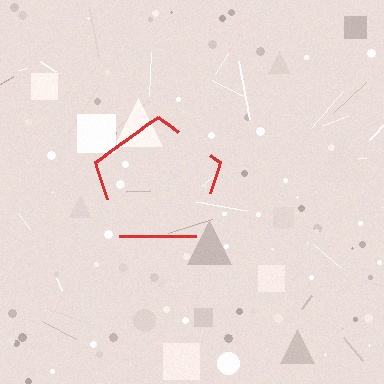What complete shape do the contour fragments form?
The contour fragments form a pentagon.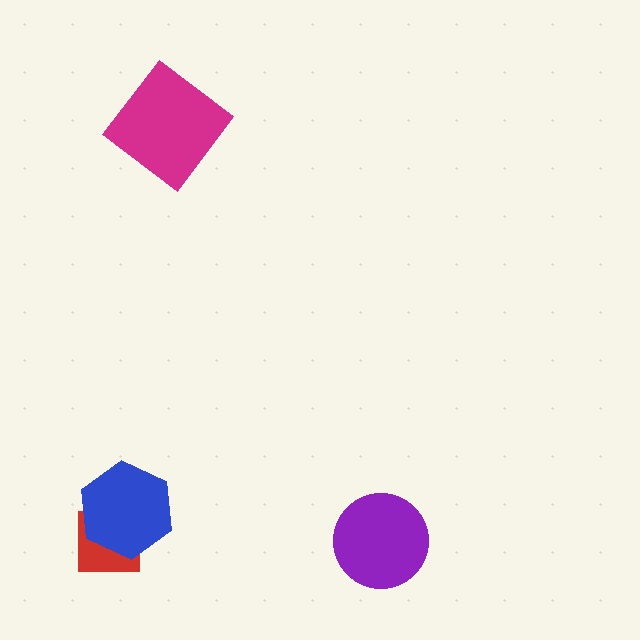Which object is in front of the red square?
The blue hexagon is in front of the red square.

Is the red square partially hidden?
Yes, it is partially covered by another shape.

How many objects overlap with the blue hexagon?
1 object overlaps with the blue hexagon.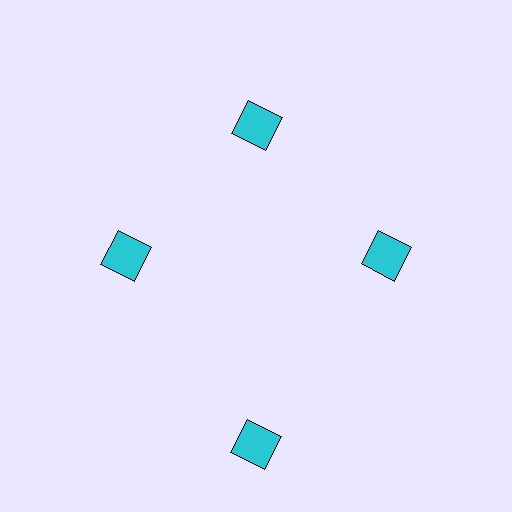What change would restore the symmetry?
The symmetry would be restored by moving it inward, back onto the ring so that all 4 squares sit at equal angles and equal distance from the center.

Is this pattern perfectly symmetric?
No. The 4 cyan squares are arranged in a ring, but one element near the 6 o'clock position is pushed outward from the center, breaking the 4-fold rotational symmetry.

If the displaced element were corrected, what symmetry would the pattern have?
It would have 4-fold rotational symmetry — the pattern would map onto itself every 90 degrees.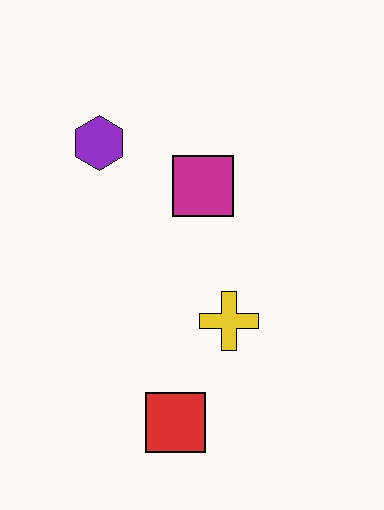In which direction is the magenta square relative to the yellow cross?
The magenta square is above the yellow cross.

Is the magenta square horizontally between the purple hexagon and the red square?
No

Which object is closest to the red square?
The yellow cross is closest to the red square.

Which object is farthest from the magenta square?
The red square is farthest from the magenta square.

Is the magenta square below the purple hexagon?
Yes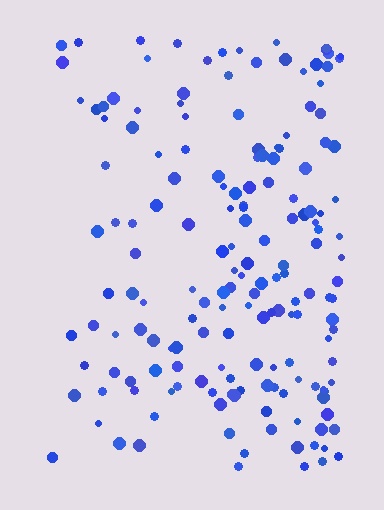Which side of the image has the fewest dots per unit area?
The left.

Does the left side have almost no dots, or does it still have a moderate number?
Still a moderate number, just noticeably fewer than the right.